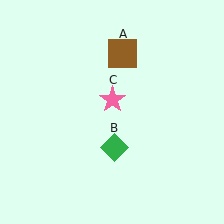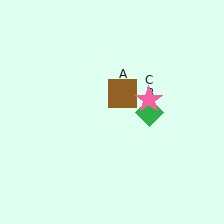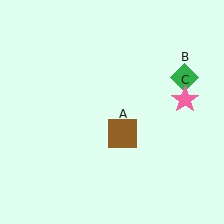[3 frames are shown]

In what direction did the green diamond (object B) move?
The green diamond (object B) moved up and to the right.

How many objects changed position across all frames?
3 objects changed position: brown square (object A), green diamond (object B), pink star (object C).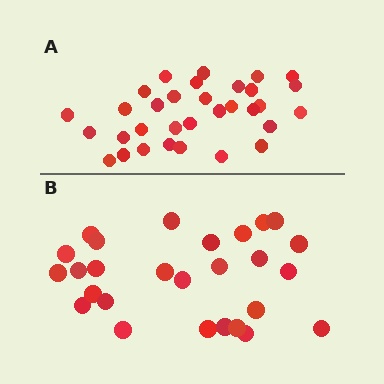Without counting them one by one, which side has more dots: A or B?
Region A (the top region) has more dots.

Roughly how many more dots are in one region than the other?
Region A has about 5 more dots than region B.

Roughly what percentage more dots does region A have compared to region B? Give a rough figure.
About 20% more.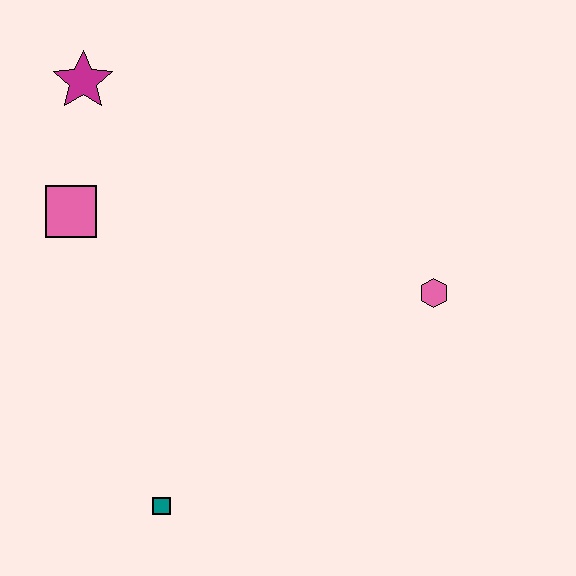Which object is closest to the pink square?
The magenta star is closest to the pink square.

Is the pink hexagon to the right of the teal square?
Yes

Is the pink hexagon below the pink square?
Yes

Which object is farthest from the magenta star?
The teal square is farthest from the magenta star.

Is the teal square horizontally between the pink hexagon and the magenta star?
Yes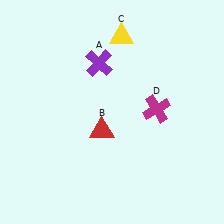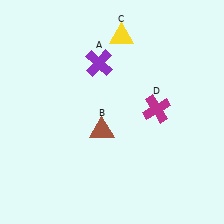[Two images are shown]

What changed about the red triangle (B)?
In Image 1, B is red. In Image 2, it changed to brown.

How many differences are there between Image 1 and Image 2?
There is 1 difference between the two images.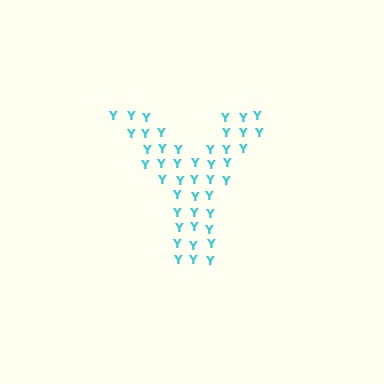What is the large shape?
The large shape is the letter Y.